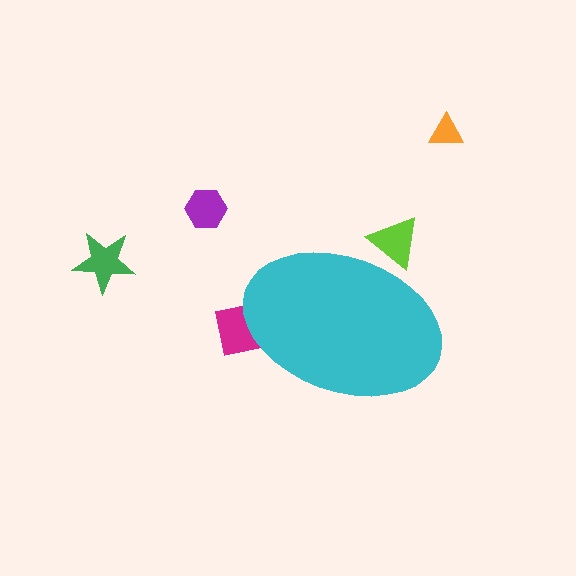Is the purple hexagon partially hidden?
No, the purple hexagon is fully visible.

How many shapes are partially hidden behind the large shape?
2 shapes are partially hidden.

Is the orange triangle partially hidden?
No, the orange triangle is fully visible.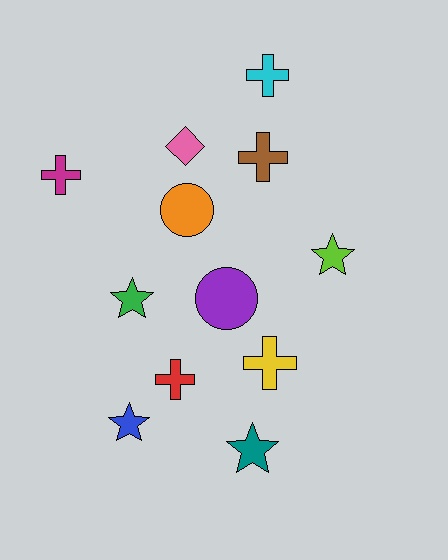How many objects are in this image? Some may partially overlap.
There are 12 objects.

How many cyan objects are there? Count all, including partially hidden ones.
There is 1 cyan object.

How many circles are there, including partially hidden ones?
There are 2 circles.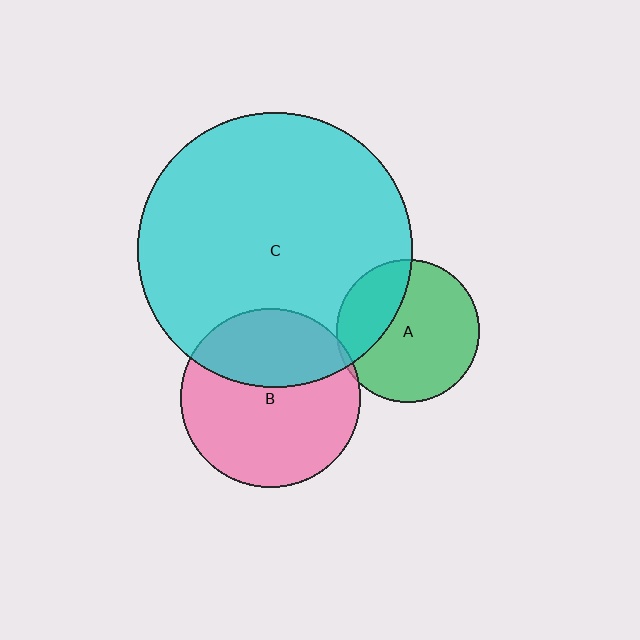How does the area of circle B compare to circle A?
Approximately 1.6 times.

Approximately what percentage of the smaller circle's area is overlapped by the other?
Approximately 5%.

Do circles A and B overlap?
Yes.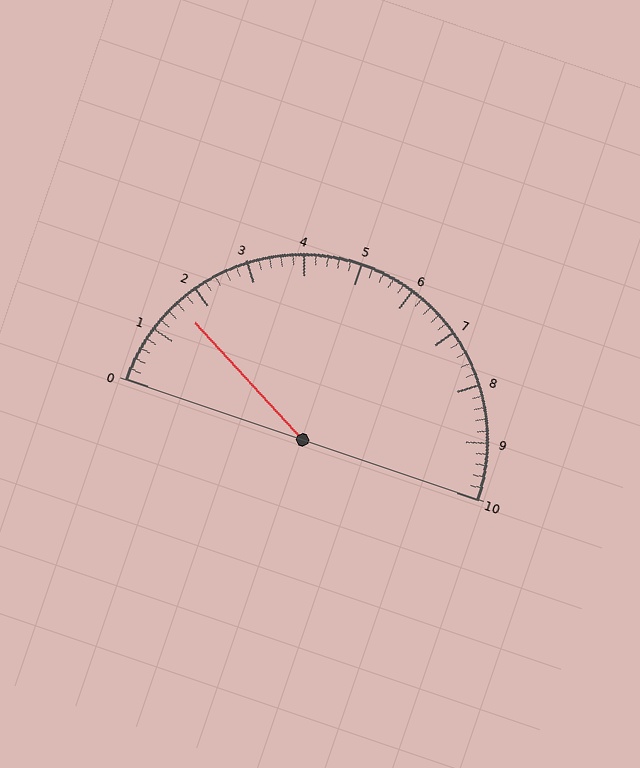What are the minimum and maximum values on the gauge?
The gauge ranges from 0 to 10.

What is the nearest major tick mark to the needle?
The nearest major tick mark is 2.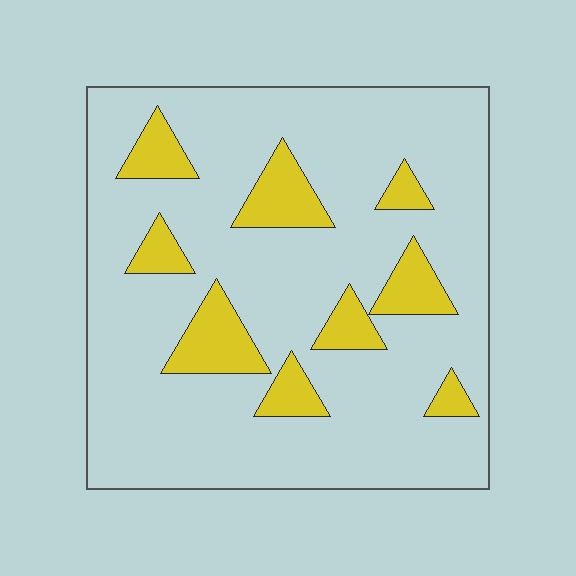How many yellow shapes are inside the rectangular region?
9.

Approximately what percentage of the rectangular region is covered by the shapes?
Approximately 15%.